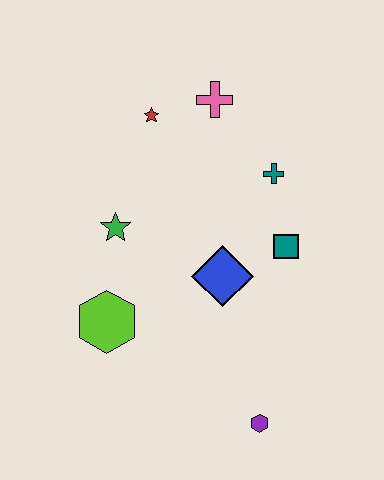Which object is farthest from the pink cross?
The purple hexagon is farthest from the pink cross.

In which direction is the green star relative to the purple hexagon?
The green star is above the purple hexagon.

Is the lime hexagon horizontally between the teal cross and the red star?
No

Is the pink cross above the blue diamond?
Yes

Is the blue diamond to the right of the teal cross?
No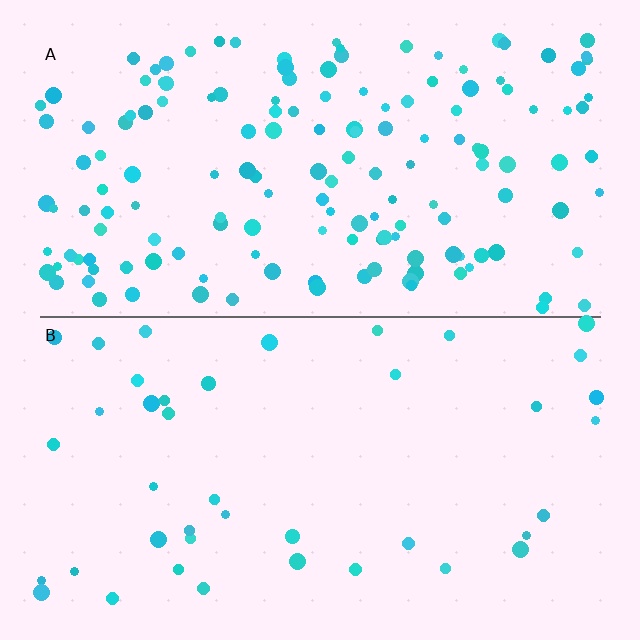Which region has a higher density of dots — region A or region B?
A (the top).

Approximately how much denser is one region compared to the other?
Approximately 3.7× — region A over region B.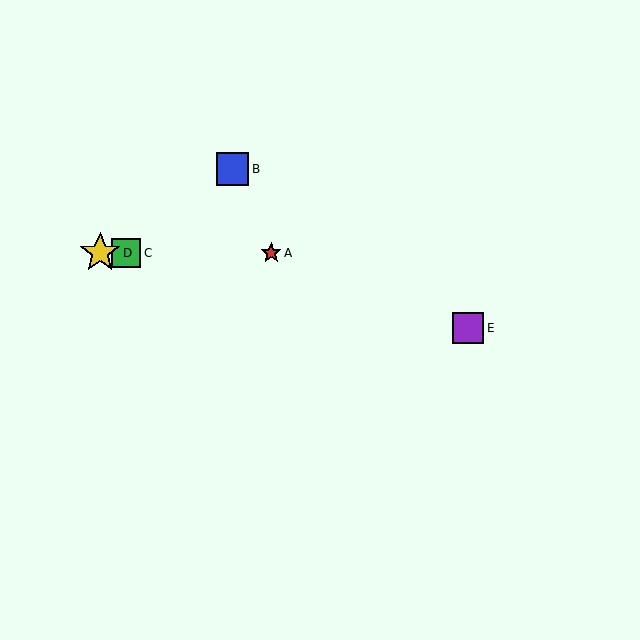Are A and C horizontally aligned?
Yes, both are at y≈253.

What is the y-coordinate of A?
Object A is at y≈253.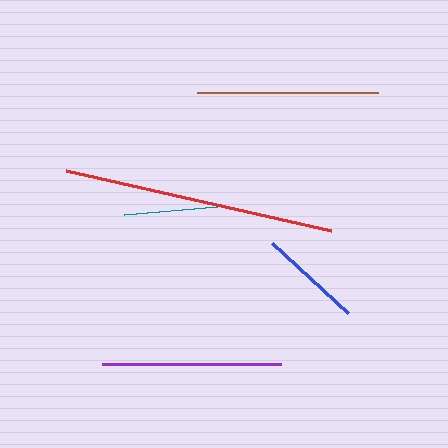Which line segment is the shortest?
The teal line is the shortest at approximately 93 pixels.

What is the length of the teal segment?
The teal segment is approximately 93 pixels long.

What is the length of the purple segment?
The purple segment is approximately 179 pixels long.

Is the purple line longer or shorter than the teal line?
The purple line is longer than the teal line.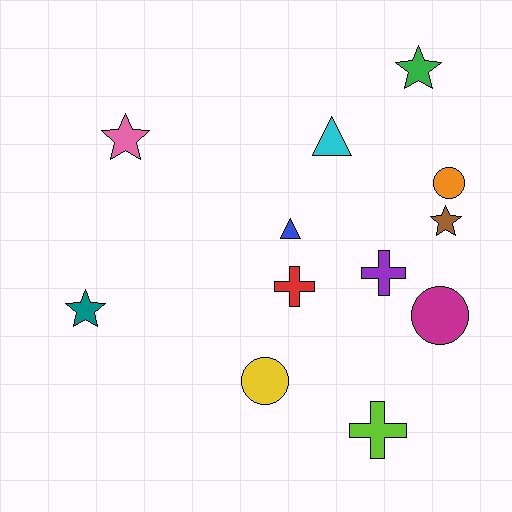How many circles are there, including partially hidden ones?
There are 3 circles.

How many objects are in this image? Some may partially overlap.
There are 12 objects.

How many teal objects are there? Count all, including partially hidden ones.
There is 1 teal object.